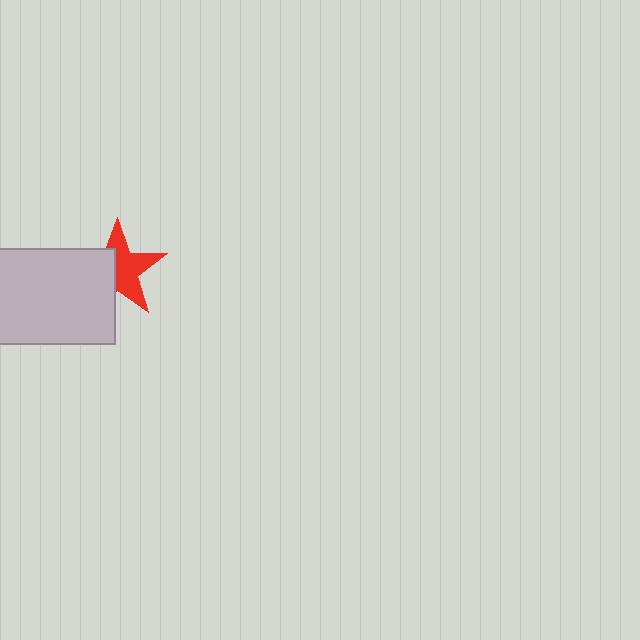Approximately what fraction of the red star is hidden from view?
Roughly 42% of the red star is hidden behind the light gray rectangle.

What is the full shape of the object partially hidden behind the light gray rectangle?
The partially hidden object is a red star.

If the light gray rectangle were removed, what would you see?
You would see the complete red star.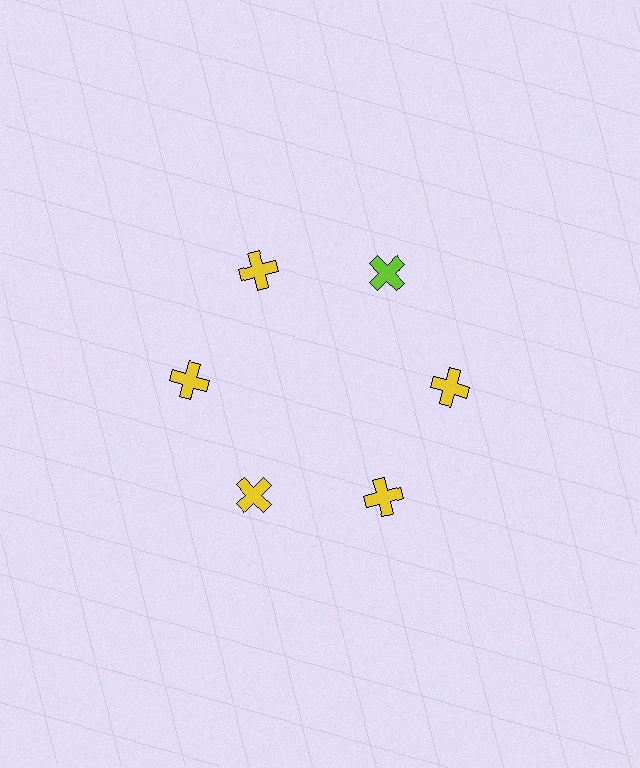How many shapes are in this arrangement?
There are 6 shapes arranged in a ring pattern.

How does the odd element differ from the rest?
It has a different color: lime instead of yellow.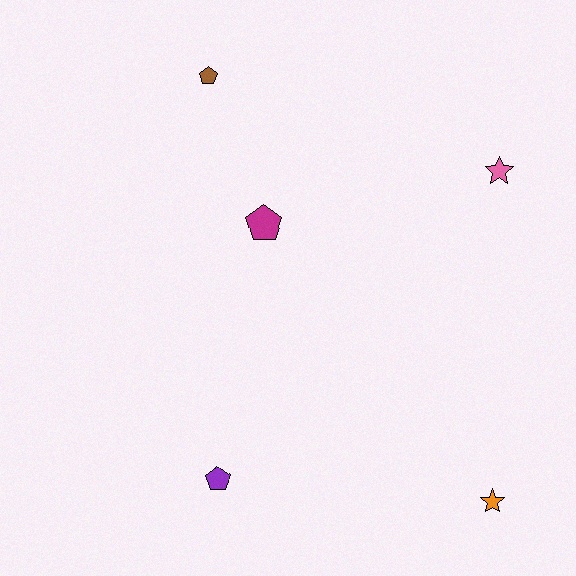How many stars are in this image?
There are 2 stars.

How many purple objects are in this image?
There is 1 purple object.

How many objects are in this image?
There are 5 objects.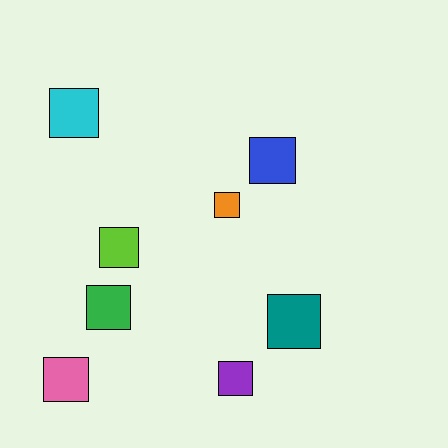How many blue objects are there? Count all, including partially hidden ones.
There is 1 blue object.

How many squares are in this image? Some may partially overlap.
There are 8 squares.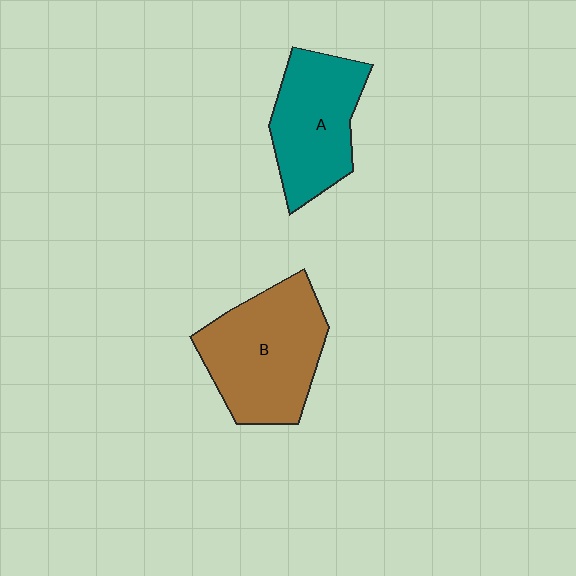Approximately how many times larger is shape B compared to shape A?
Approximately 1.2 times.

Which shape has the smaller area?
Shape A (teal).